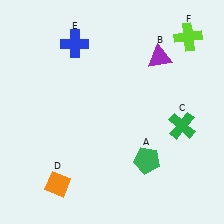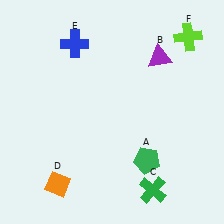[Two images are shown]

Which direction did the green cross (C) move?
The green cross (C) moved down.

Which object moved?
The green cross (C) moved down.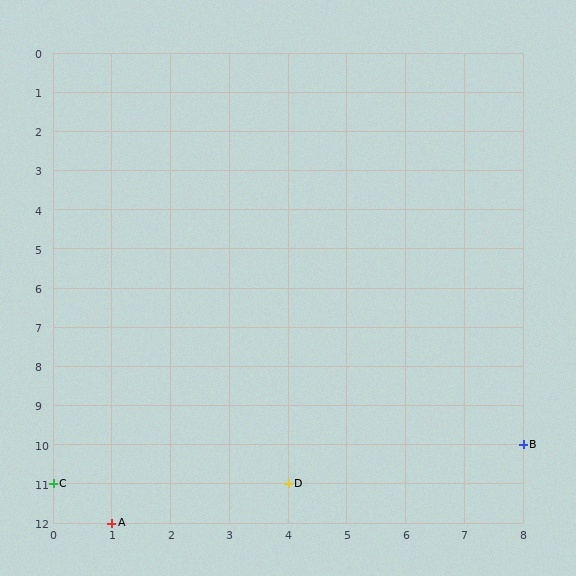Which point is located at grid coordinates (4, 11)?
Point D is at (4, 11).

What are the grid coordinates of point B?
Point B is at grid coordinates (8, 10).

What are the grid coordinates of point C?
Point C is at grid coordinates (0, 11).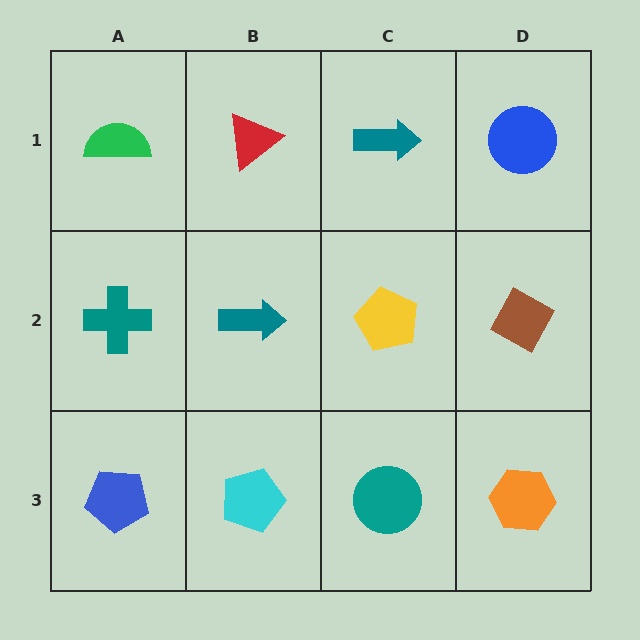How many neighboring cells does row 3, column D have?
2.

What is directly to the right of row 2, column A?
A teal arrow.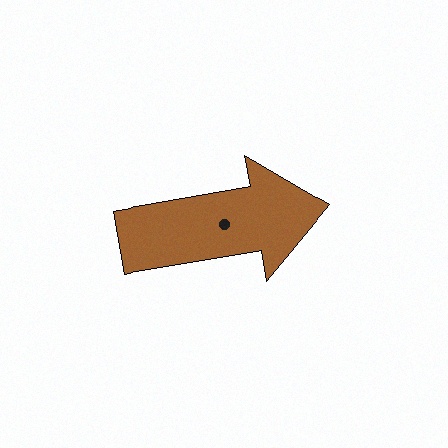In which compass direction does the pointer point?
East.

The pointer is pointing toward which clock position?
Roughly 3 o'clock.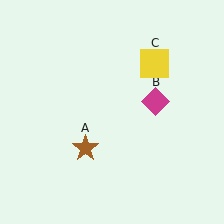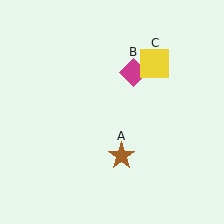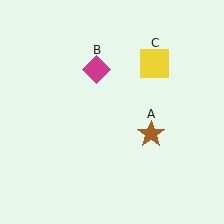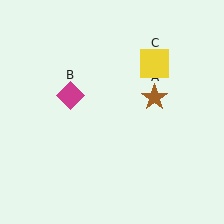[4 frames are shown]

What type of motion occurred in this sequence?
The brown star (object A), magenta diamond (object B) rotated counterclockwise around the center of the scene.